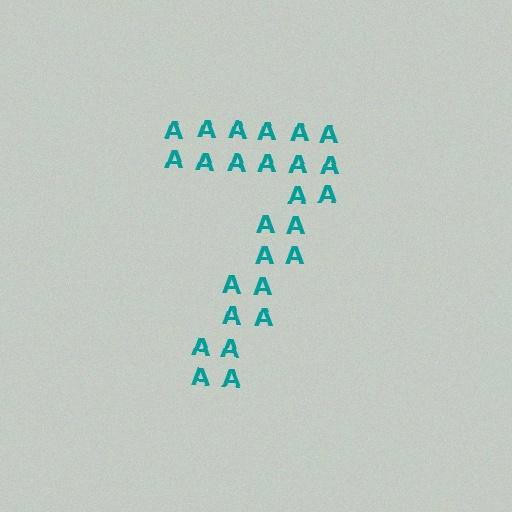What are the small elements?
The small elements are letter A's.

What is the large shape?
The large shape is the digit 7.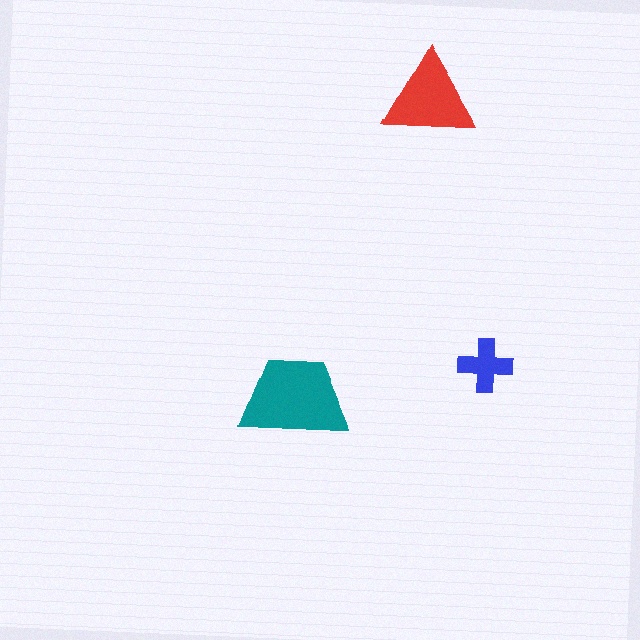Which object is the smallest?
The blue cross.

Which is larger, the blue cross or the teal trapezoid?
The teal trapezoid.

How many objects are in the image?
There are 3 objects in the image.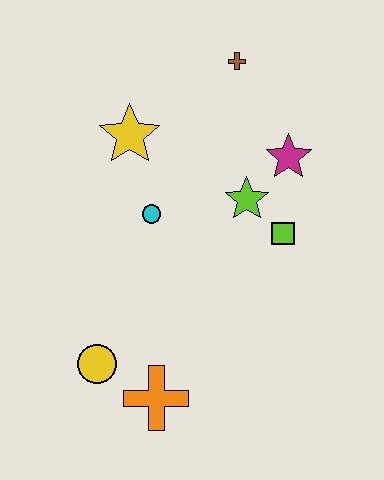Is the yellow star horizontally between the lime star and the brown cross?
No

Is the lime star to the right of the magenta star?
No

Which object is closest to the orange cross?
The yellow circle is closest to the orange cross.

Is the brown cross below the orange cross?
No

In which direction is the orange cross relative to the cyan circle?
The orange cross is below the cyan circle.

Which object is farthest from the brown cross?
The orange cross is farthest from the brown cross.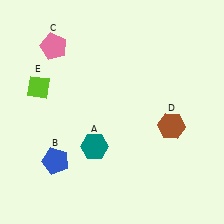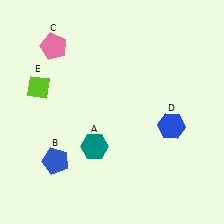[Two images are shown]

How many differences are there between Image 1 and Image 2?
There is 1 difference between the two images.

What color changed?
The hexagon (D) changed from brown in Image 1 to blue in Image 2.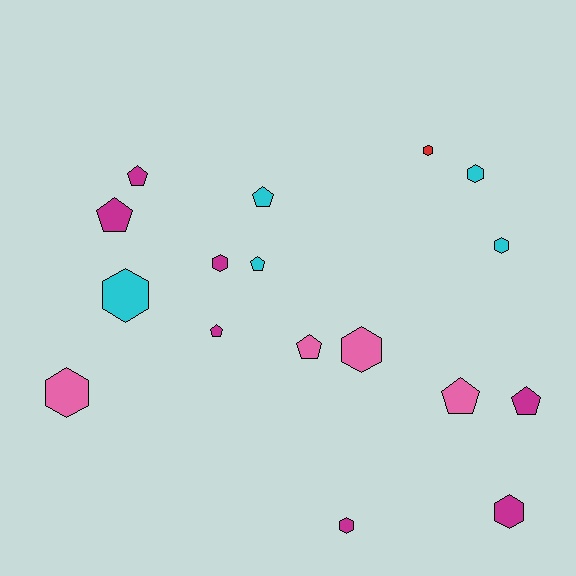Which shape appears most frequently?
Hexagon, with 9 objects.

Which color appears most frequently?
Magenta, with 7 objects.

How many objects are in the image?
There are 17 objects.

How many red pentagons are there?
There are no red pentagons.